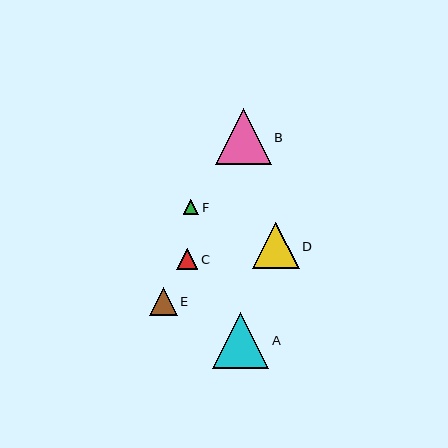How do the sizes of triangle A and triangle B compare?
Triangle A and triangle B are approximately the same size.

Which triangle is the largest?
Triangle A is the largest with a size of approximately 57 pixels.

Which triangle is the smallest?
Triangle F is the smallest with a size of approximately 15 pixels.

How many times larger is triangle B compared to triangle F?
Triangle B is approximately 3.6 times the size of triangle F.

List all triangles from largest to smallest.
From largest to smallest: A, B, D, E, C, F.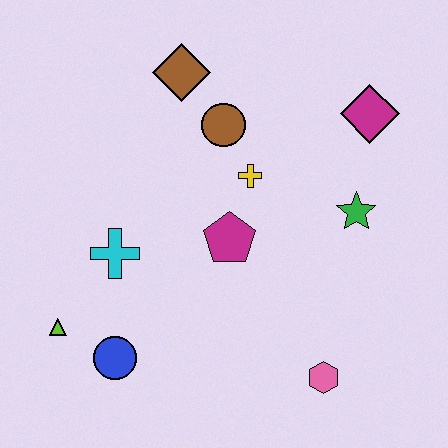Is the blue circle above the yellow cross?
No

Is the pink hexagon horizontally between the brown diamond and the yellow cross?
No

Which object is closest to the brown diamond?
The brown circle is closest to the brown diamond.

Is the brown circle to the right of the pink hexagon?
No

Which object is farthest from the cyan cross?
The magenta diamond is farthest from the cyan cross.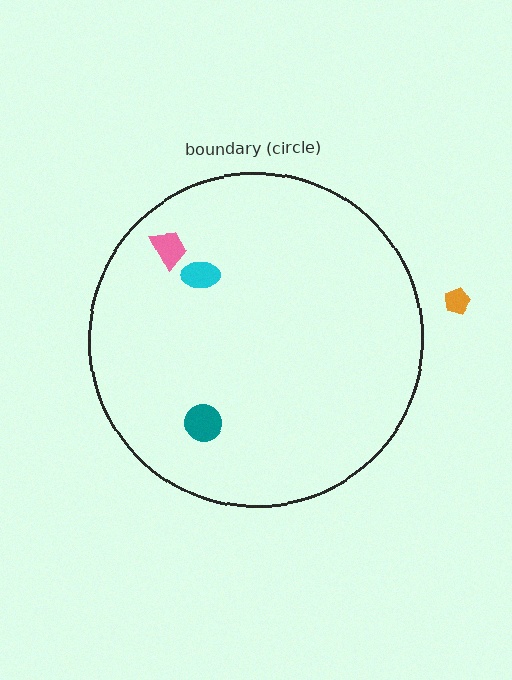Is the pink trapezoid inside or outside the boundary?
Inside.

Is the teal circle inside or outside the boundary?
Inside.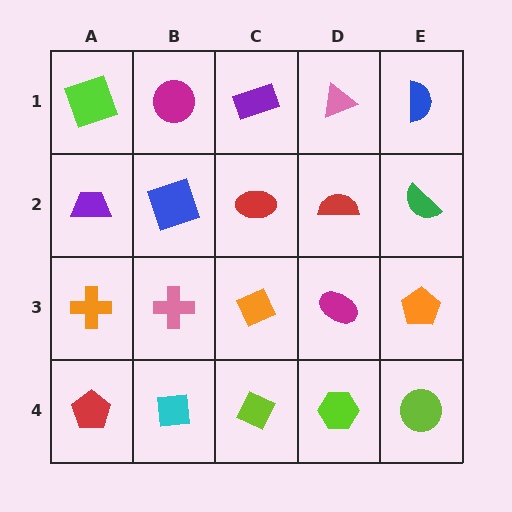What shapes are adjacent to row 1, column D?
A red semicircle (row 2, column D), a purple rectangle (row 1, column C), a blue semicircle (row 1, column E).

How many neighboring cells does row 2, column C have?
4.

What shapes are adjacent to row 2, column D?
A pink triangle (row 1, column D), a magenta ellipse (row 3, column D), a red ellipse (row 2, column C), a green semicircle (row 2, column E).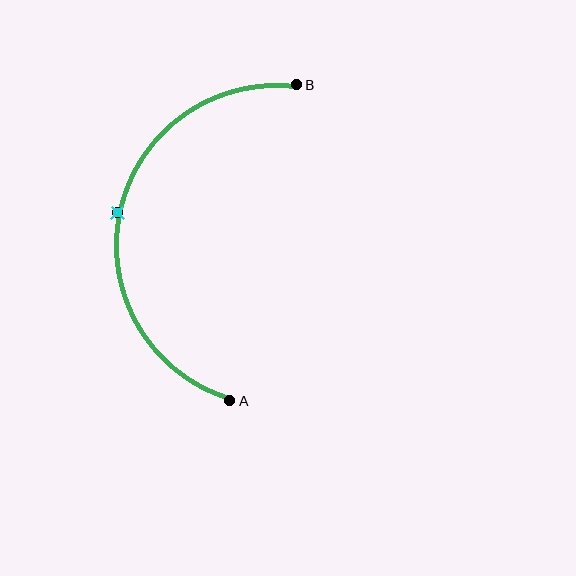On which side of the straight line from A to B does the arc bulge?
The arc bulges to the left of the straight line connecting A and B.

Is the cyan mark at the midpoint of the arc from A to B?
Yes. The cyan mark lies on the arc at equal arc-length from both A and B — it is the arc midpoint.